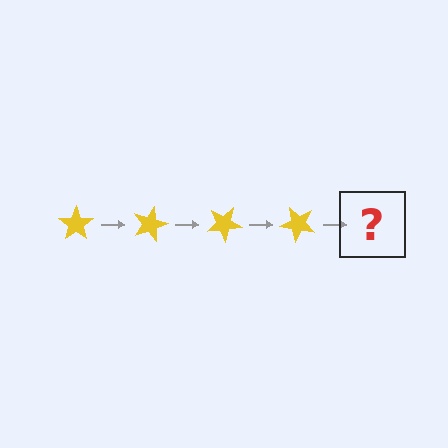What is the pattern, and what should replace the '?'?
The pattern is that the star rotates 15 degrees each step. The '?' should be a yellow star rotated 60 degrees.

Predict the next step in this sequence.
The next step is a yellow star rotated 60 degrees.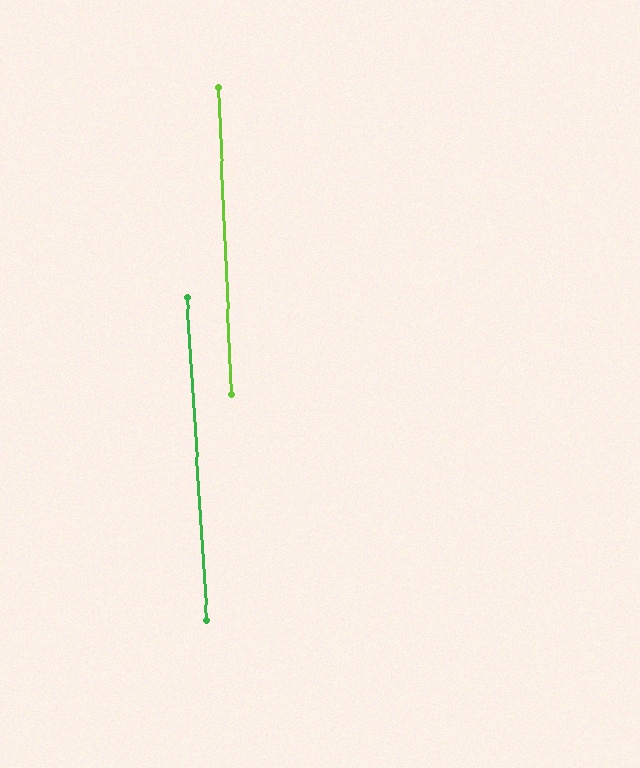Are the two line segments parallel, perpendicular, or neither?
Parallel — their directions differ by only 1.1°.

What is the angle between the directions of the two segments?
Approximately 1 degree.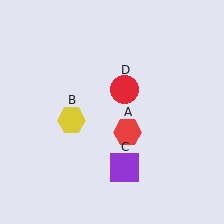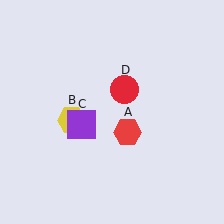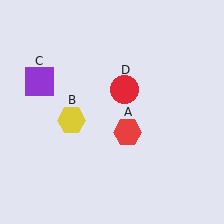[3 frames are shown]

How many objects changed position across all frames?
1 object changed position: purple square (object C).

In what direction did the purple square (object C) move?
The purple square (object C) moved up and to the left.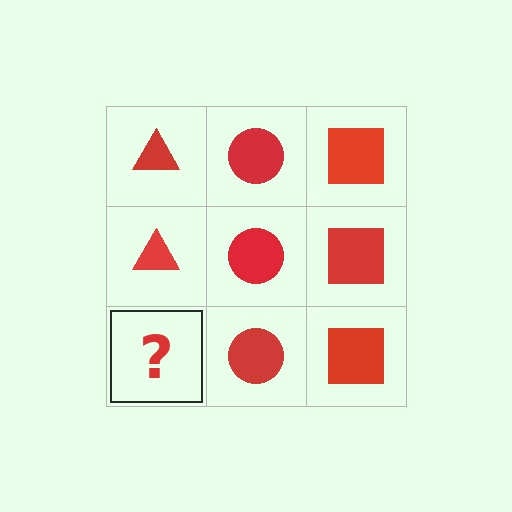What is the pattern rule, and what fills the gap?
The rule is that each column has a consistent shape. The gap should be filled with a red triangle.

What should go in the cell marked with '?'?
The missing cell should contain a red triangle.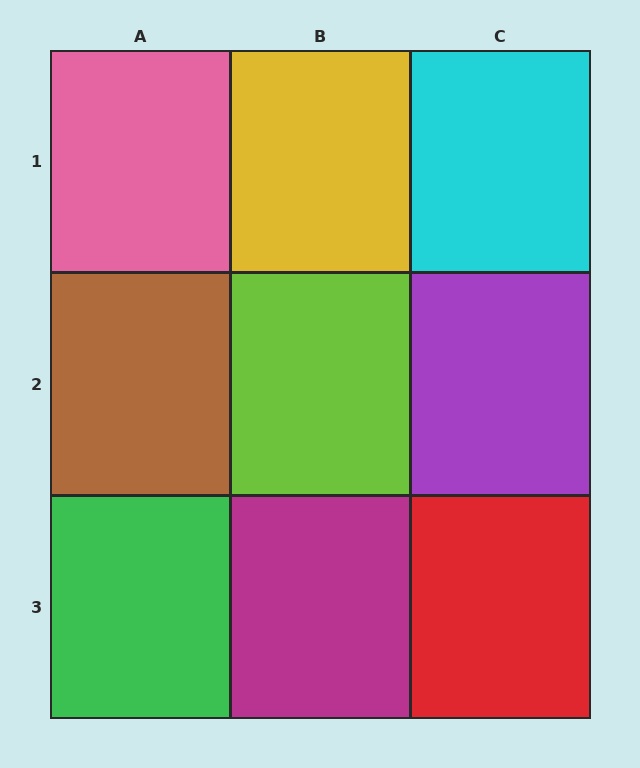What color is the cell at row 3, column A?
Green.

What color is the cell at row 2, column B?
Lime.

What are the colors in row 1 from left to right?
Pink, yellow, cyan.